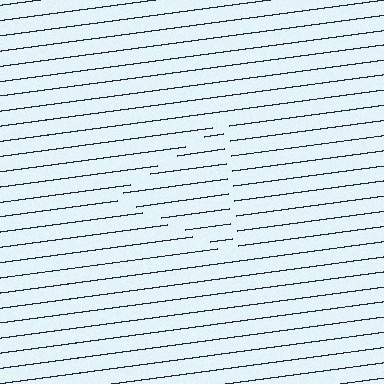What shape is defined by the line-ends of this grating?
An illusory triangle. The interior of the shape contains the same grating, shifted by half a period — the contour is defined by the phase discontinuity where line-ends from the inner and outer gratings abut.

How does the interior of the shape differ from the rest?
The interior of the shape contains the same grating, shifted by half a period — the contour is defined by the phase discontinuity where line-ends from the inner and outer gratings abut.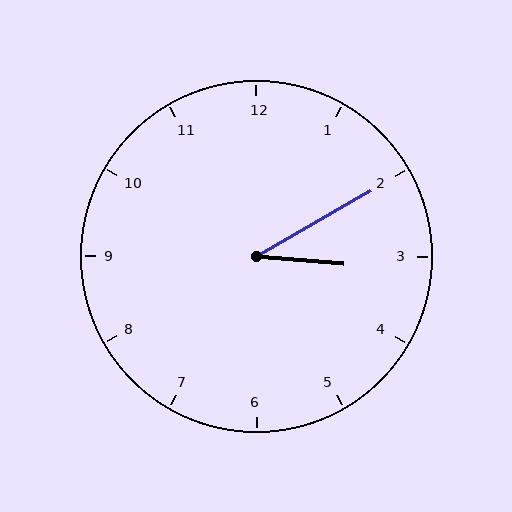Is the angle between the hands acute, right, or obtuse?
It is acute.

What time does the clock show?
3:10.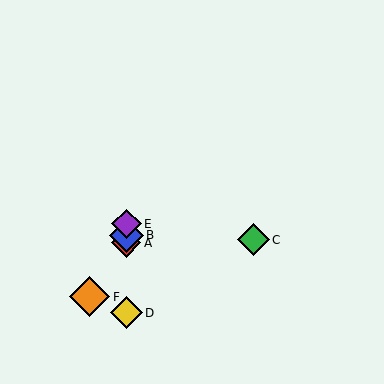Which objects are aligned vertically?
Objects A, B, D, E are aligned vertically.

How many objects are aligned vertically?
4 objects (A, B, D, E) are aligned vertically.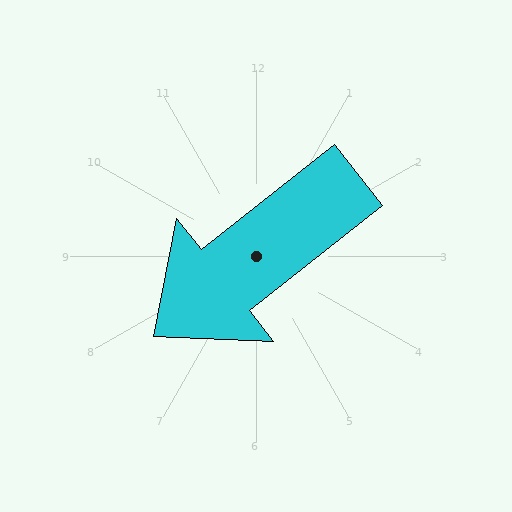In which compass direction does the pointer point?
Southwest.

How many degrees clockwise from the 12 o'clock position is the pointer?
Approximately 232 degrees.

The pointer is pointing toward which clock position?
Roughly 8 o'clock.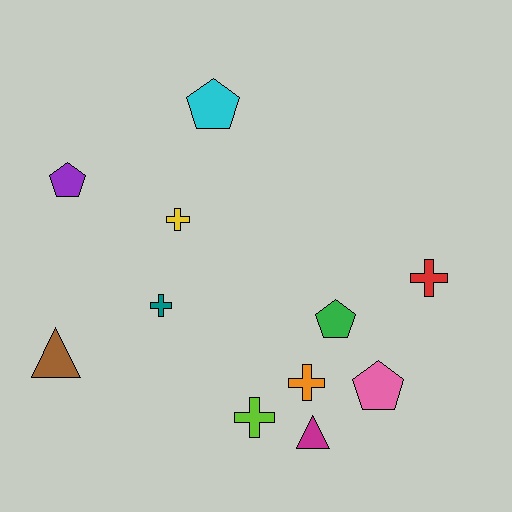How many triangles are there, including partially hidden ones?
There are 2 triangles.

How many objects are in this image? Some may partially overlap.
There are 11 objects.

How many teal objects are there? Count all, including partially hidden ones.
There is 1 teal object.